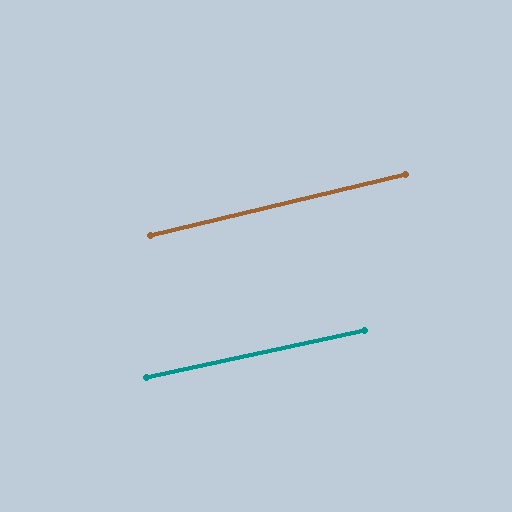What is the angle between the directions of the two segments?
Approximately 1 degree.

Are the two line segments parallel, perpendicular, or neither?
Parallel — their directions differ by only 1.2°.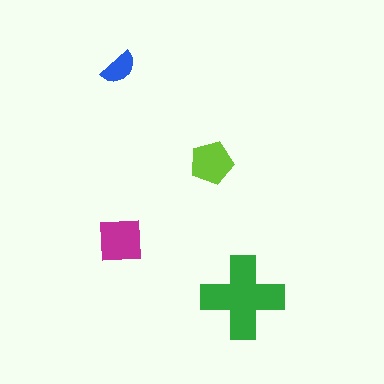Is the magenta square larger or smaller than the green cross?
Smaller.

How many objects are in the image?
There are 4 objects in the image.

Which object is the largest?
The green cross.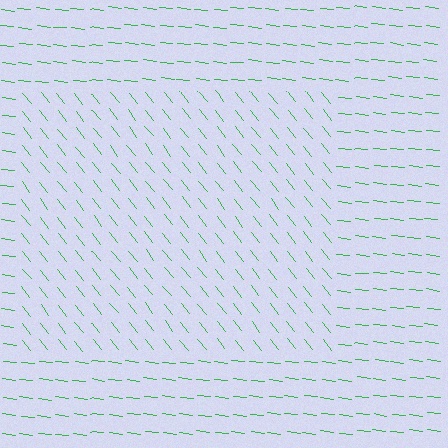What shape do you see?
I see a rectangle.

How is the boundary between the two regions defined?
The boundary is defined purely by a change in line orientation (approximately 45 degrees difference). All lines are the same color and thickness.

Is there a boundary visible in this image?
Yes, there is a texture boundary formed by a change in line orientation.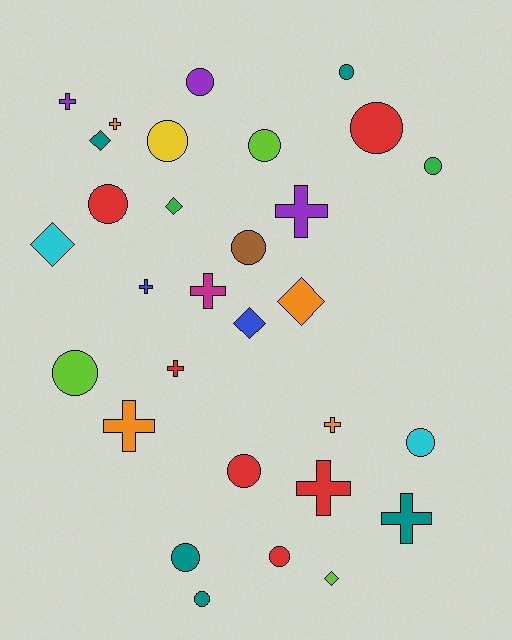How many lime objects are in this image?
There are 3 lime objects.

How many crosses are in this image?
There are 10 crosses.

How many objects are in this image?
There are 30 objects.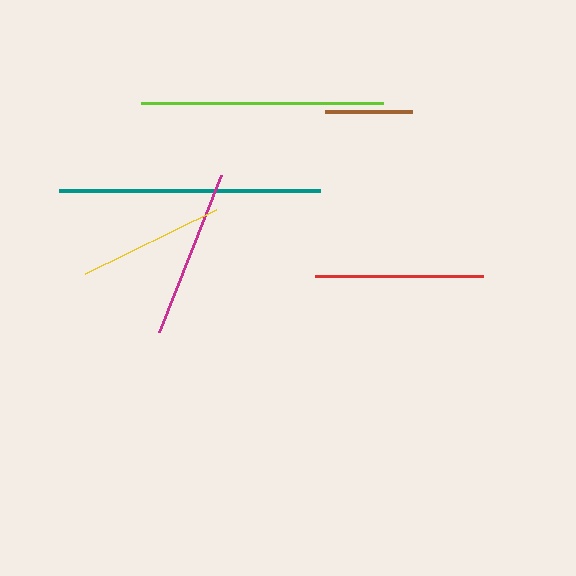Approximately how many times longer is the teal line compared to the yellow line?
The teal line is approximately 1.8 times the length of the yellow line.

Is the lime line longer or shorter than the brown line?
The lime line is longer than the brown line.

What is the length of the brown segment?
The brown segment is approximately 88 pixels long.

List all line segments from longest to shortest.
From longest to shortest: teal, lime, magenta, red, yellow, brown.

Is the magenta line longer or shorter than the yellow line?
The magenta line is longer than the yellow line.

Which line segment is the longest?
The teal line is the longest at approximately 261 pixels.